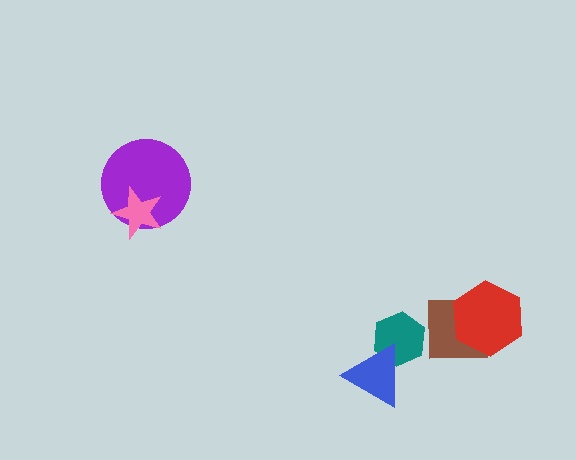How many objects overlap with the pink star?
1 object overlaps with the pink star.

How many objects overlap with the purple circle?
1 object overlaps with the purple circle.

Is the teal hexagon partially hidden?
Yes, it is partially covered by another shape.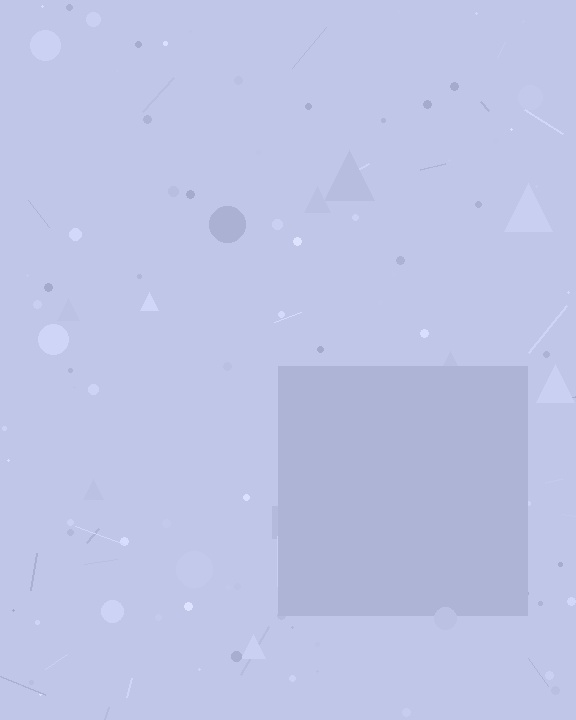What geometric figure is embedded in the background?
A square is embedded in the background.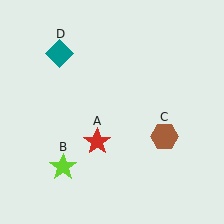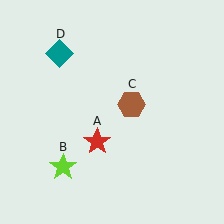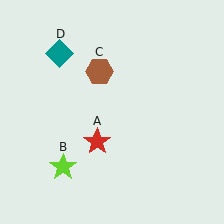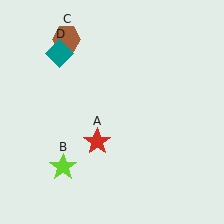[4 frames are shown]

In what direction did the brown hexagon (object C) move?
The brown hexagon (object C) moved up and to the left.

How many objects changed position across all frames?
1 object changed position: brown hexagon (object C).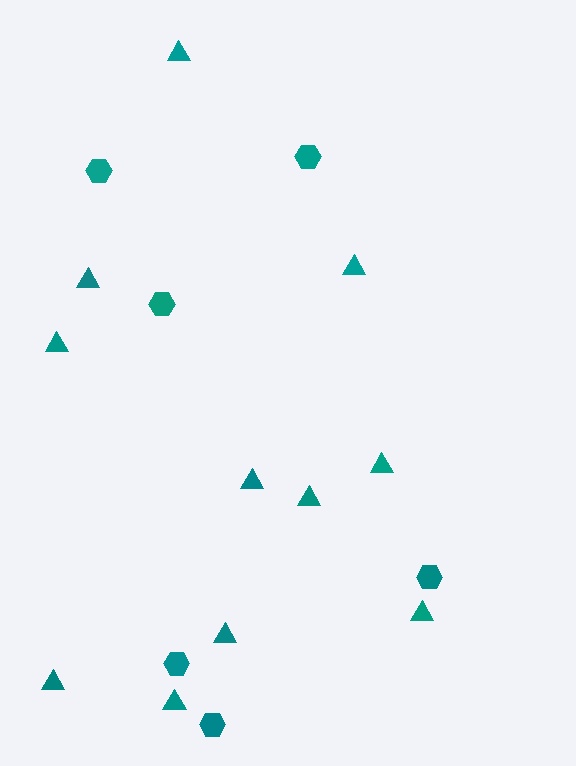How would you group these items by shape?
There are 2 groups: one group of hexagons (6) and one group of triangles (11).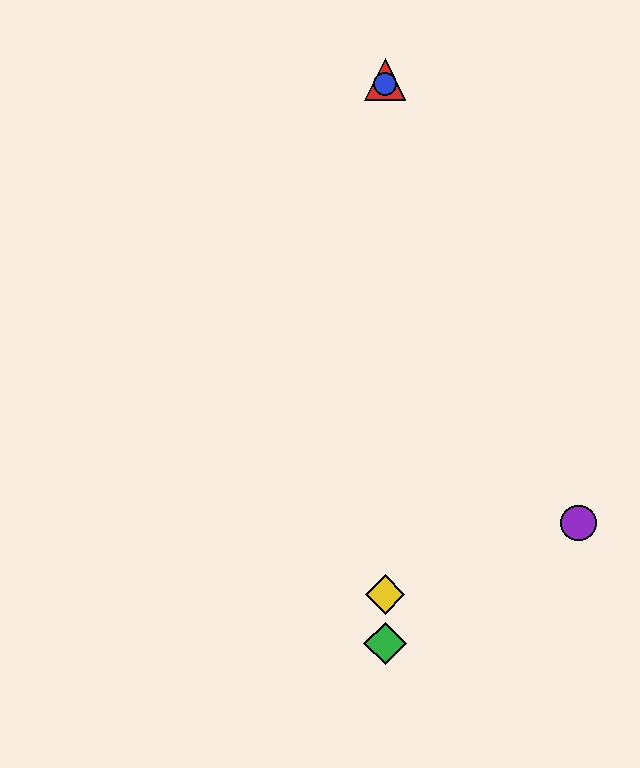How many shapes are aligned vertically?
4 shapes (the red triangle, the blue circle, the green diamond, the yellow diamond) are aligned vertically.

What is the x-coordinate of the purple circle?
The purple circle is at x≈578.